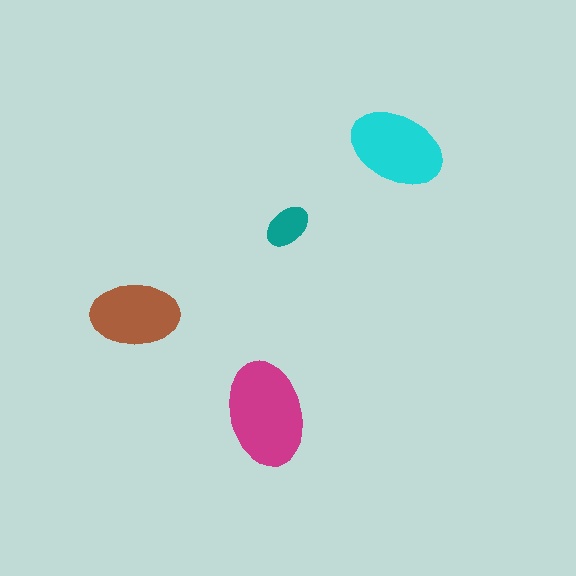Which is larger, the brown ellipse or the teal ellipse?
The brown one.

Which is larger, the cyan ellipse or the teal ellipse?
The cyan one.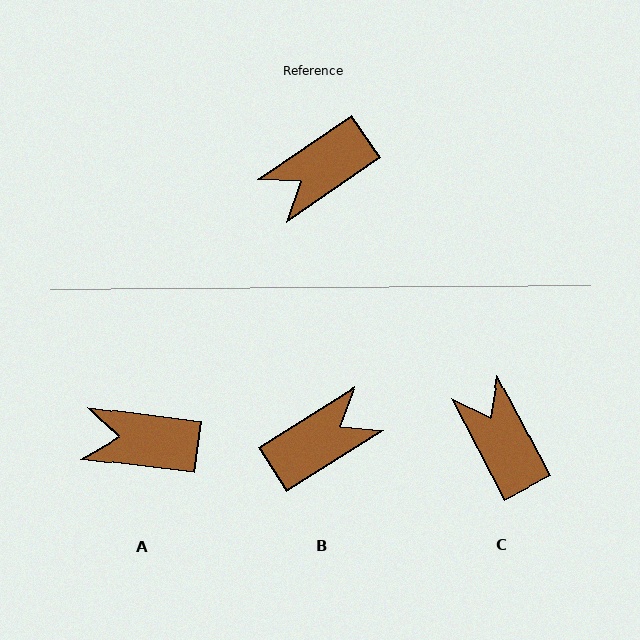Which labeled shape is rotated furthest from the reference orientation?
B, about 178 degrees away.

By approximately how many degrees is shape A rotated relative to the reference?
Approximately 42 degrees clockwise.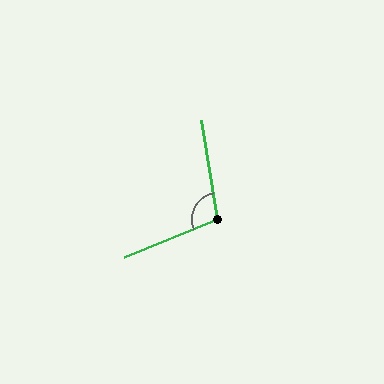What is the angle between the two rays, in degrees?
Approximately 103 degrees.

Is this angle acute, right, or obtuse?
It is obtuse.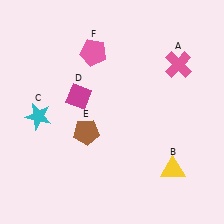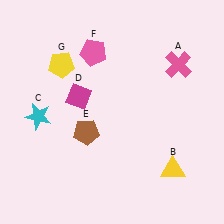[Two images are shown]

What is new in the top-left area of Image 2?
A yellow pentagon (G) was added in the top-left area of Image 2.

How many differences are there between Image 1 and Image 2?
There is 1 difference between the two images.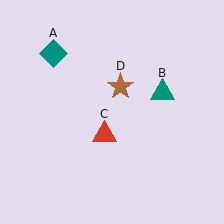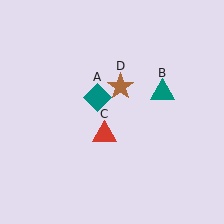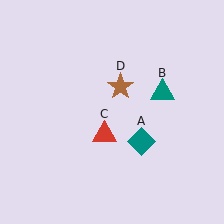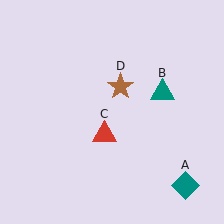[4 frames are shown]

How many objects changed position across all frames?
1 object changed position: teal diamond (object A).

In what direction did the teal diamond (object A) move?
The teal diamond (object A) moved down and to the right.